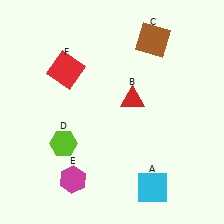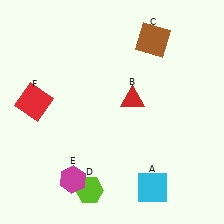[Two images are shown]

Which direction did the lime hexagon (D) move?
The lime hexagon (D) moved down.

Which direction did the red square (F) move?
The red square (F) moved left.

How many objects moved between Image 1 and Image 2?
2 objects moved between the two images.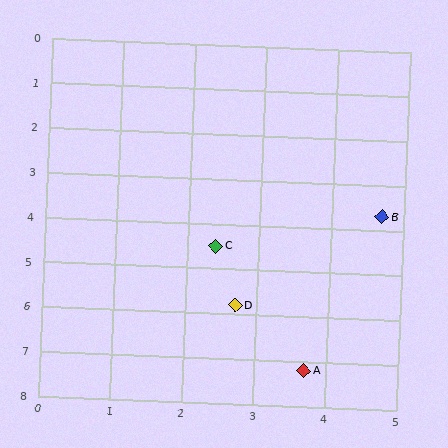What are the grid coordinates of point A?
Point A is at approximately (3.7, 7.2).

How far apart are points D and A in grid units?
Points D and A are about 1.7 grid units apart.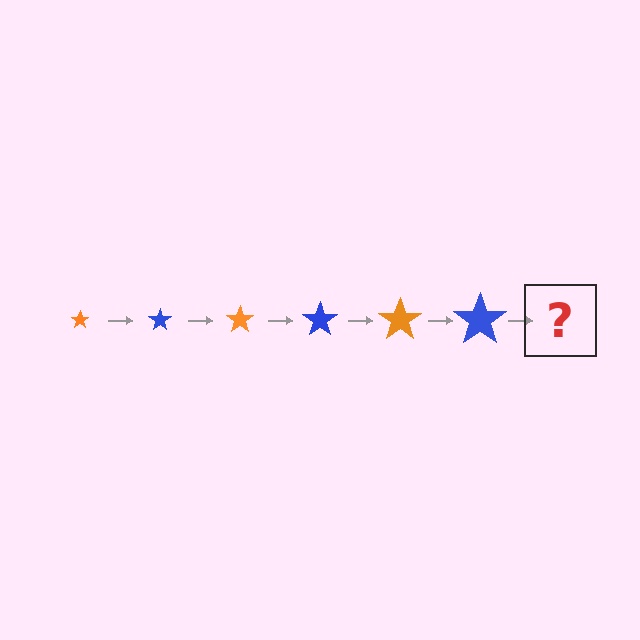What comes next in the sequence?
The next element should be an orange star, larger than the previous one.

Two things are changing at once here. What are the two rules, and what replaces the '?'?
The two rules are that the star grows larger each step and the color cycles through orange and blue. The '?' should be an orange star, larger than the previous one.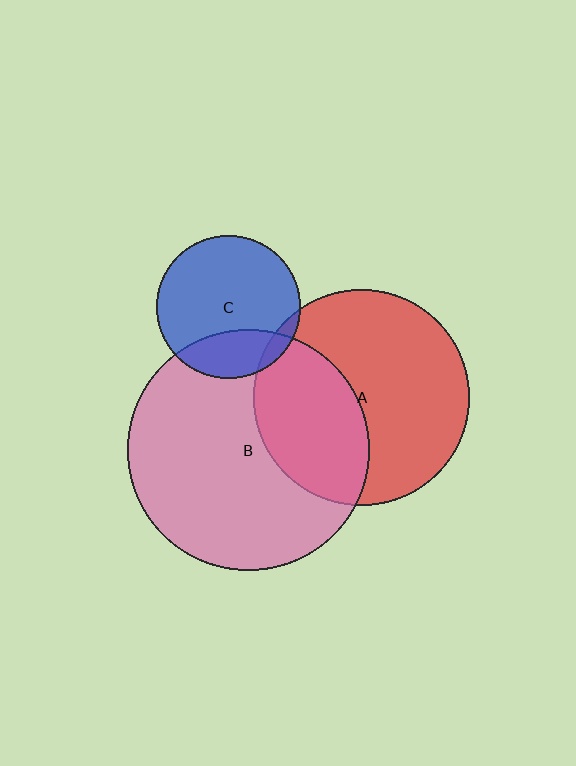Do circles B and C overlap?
Yes.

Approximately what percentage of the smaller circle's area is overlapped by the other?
Approximately 25%.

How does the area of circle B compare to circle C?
Approximately 2.8 times.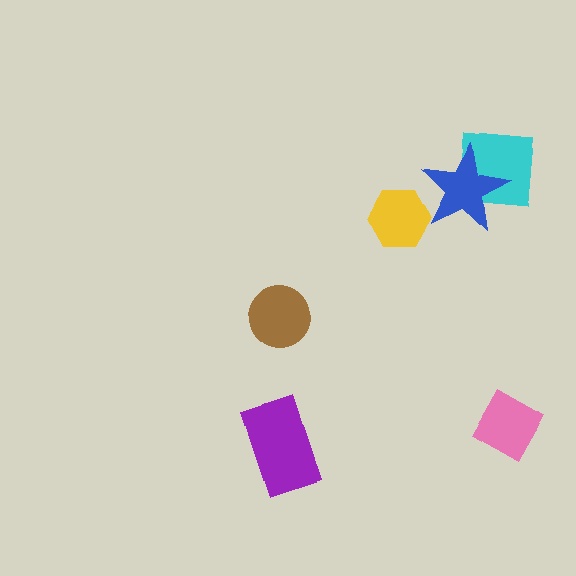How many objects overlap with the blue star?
1 object overlaps with the blue star.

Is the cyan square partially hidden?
Yes, it is partially covered by another shape.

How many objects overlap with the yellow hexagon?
0 objects overlap with the yellow hexagon.